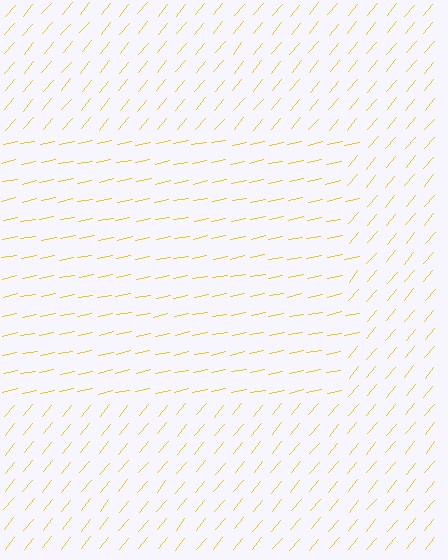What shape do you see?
I see a rectangle.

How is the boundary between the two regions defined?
The boundary is defined purely by a change in line orientation (approximately 39 degrees difference). All lines are the same color and thickness.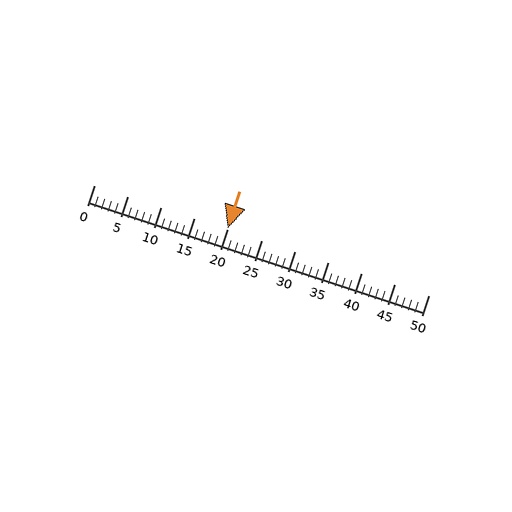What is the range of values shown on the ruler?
The ruler shows values from 0 to 50.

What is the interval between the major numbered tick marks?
The major tick marks are spaced 5 units apart.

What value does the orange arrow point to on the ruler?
The orange arrow points to approximately 20.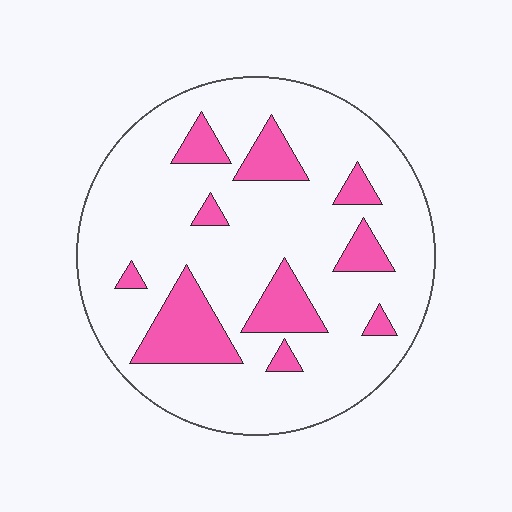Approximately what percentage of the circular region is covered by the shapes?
Approximately 20%.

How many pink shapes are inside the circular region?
10.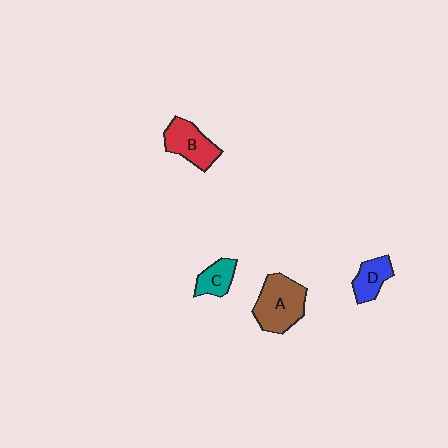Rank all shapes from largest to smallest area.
From largest to smallest: A (brown), B (red), D (blue), C (teal).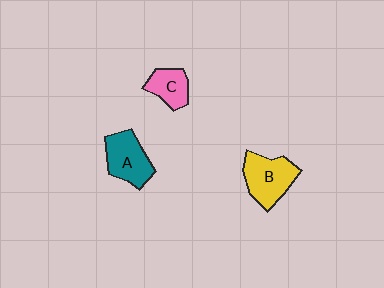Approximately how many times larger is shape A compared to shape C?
Approximately 1.5 times.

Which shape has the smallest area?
Shape C (pink).